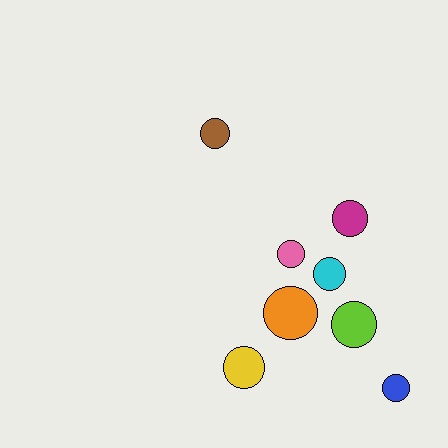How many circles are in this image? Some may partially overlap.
There are 8 circles.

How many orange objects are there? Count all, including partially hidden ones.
There is 1 orange object.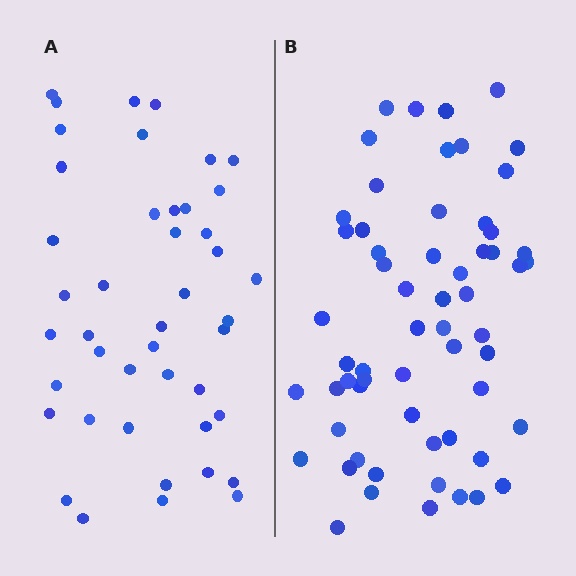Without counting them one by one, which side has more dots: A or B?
Region B (the right region) has more dots.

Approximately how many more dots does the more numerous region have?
Region B has approximately 15 more dots than region A.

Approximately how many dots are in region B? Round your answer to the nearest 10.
About 60 dots.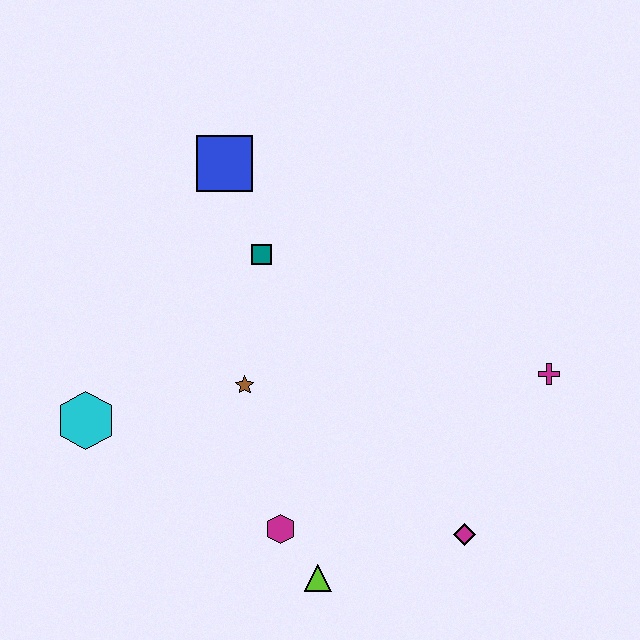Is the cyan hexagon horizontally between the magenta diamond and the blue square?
No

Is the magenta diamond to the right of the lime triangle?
Yes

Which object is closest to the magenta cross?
The magenta diamond is closest to the magenta cross.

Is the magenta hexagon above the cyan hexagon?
No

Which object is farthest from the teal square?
The magenta diamond is farthest from the teal square.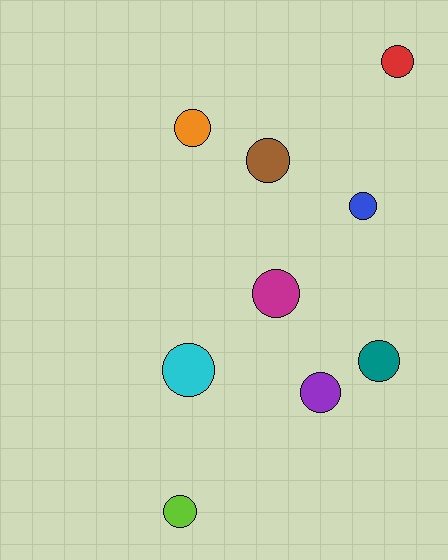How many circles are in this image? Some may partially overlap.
There are 9 circles.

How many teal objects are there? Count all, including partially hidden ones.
There is 1 teal object.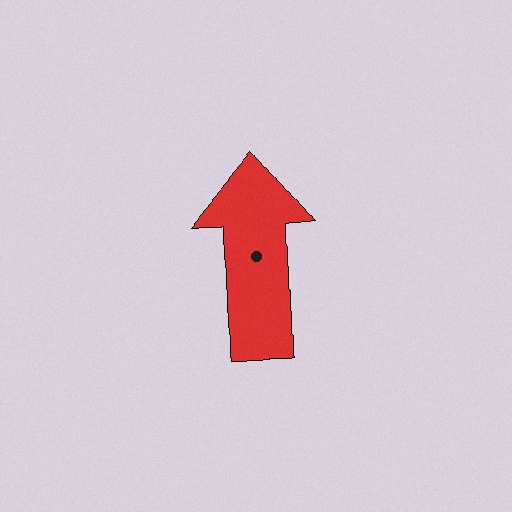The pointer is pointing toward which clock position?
Roughly 12 o'clock.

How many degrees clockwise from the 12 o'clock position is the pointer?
Approximately 359 degrees.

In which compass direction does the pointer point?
North.